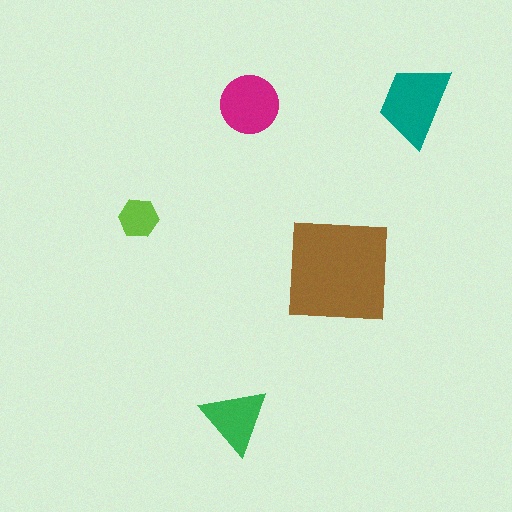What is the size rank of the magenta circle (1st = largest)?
3rd.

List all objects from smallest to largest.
The lime hexagon, the green triangle, the magenta circle, the teal trapezoid, the brown square.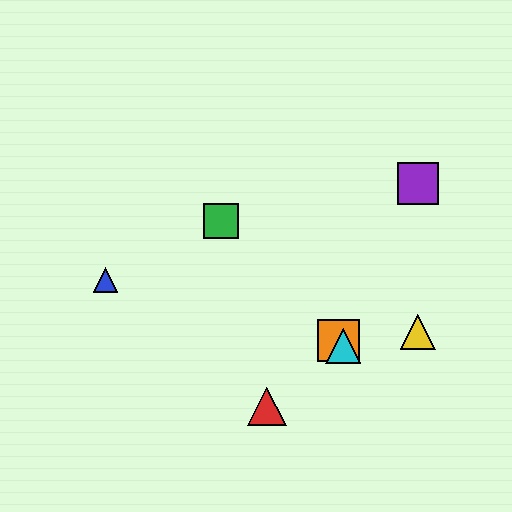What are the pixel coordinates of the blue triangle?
The blue triangle is at (105, 280).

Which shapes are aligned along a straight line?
The green square, the orange square, the cyan triangle are aligned along a straight line.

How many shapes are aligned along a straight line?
3 shapes (the green square, the orange square, the cyan triangle) are aligned along a straight line.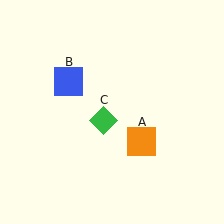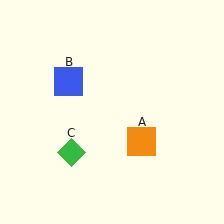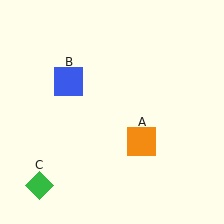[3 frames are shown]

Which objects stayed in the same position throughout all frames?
Orange square (object A) and blue square (object B) remained stationary.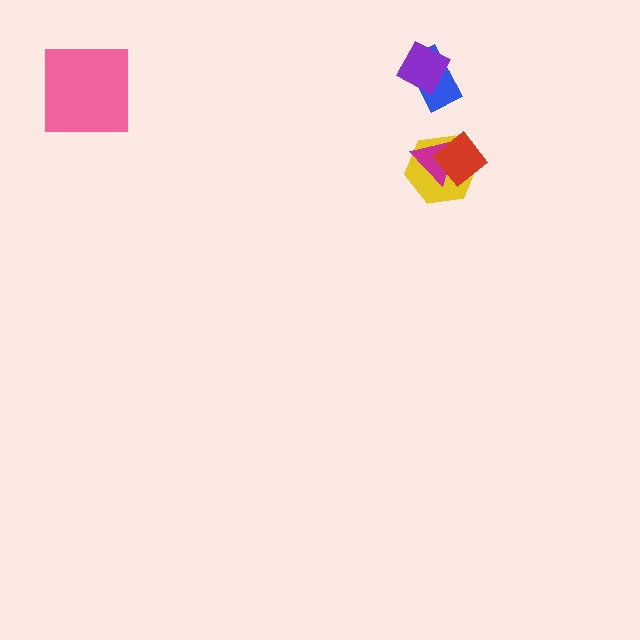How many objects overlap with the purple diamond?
1 object overlaps with the purple diamond.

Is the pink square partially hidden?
No, no other shape covers it.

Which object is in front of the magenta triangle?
The red diamond is in front of the magenta triangle.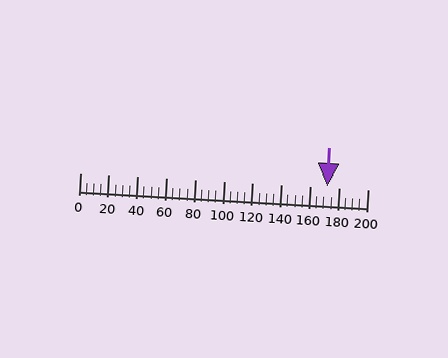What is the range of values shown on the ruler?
The ruler shows values from 0 to 200.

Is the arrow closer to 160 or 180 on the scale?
The arrow is closer to 180.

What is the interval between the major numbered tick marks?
The major tick marks are spaced 20 units apart.